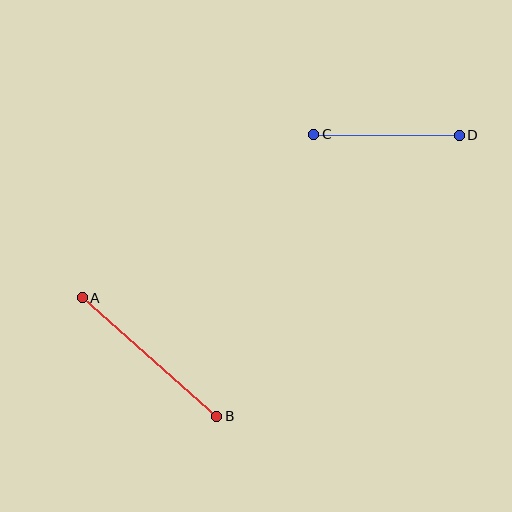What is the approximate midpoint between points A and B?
The midpoint is at approximately (149, 357) pixels.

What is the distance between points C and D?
The distance is approximately 146 pixels.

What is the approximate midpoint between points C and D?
The midpoint is at approximately (387, 135) pixels.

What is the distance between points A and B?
The distance is approximately 179 pixels.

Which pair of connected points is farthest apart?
Points A and B are farthest apart.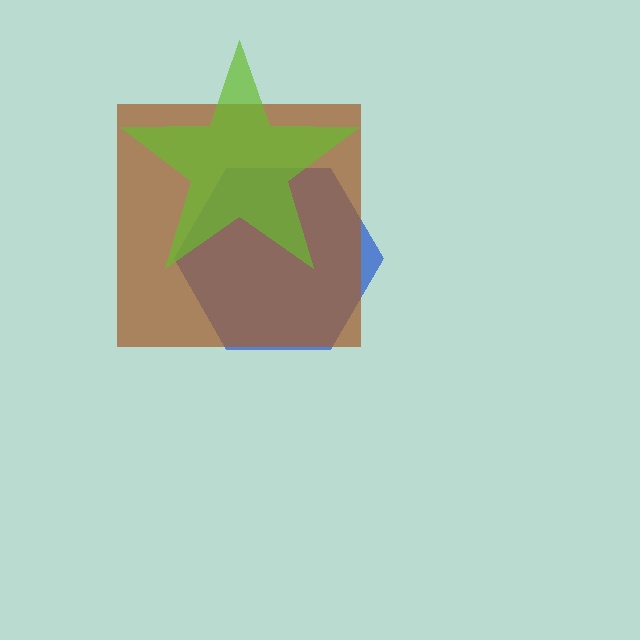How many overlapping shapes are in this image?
There are 3 overlapping shapes in the image.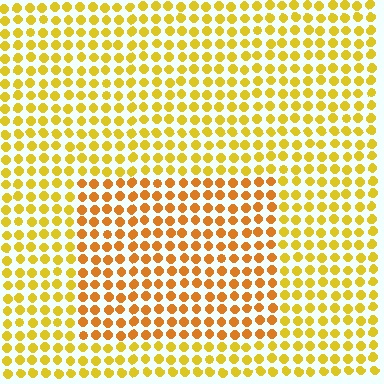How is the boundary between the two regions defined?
The boundary is defined purely by a slight shift in hue (about 24 degrees). Spacing, size, and orientation are identical on both sides.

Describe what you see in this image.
The image is filled with small yellow elements in a uniform arrangement. A rectangle-shaped region is visible where the elements are tinted to a slightly different hue, forming a subtle color boundary.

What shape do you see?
I see a rectangle.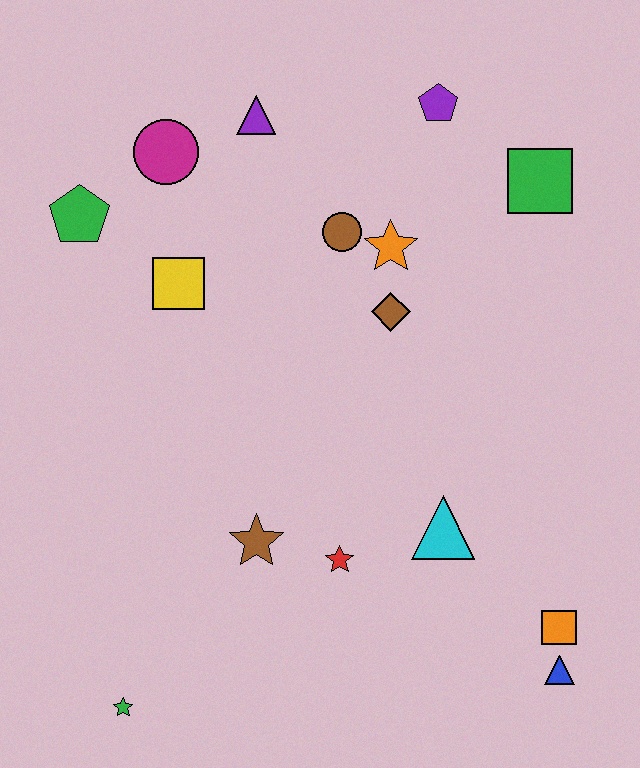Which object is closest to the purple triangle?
The magenta circle is closest to the purple triangle.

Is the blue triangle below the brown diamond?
Yes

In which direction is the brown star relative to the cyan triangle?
The brown star is to the left of the cyan triangle.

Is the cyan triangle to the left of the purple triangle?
No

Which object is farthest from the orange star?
The green star is farthest from the orange star.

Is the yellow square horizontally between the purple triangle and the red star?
No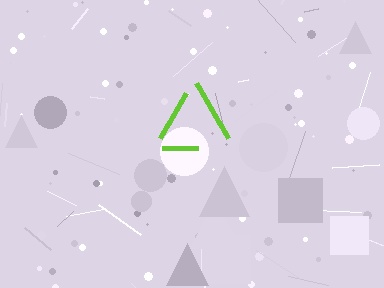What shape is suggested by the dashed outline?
The dashed outline suggests a triangle.